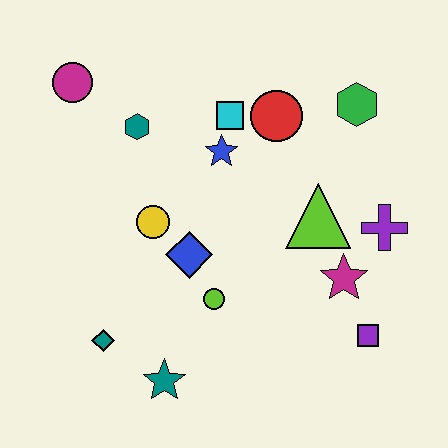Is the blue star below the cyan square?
Yes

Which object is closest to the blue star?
The cyan square is closest to the blue star.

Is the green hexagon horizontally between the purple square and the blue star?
Yes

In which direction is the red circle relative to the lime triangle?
The red circle is above the lime triangle.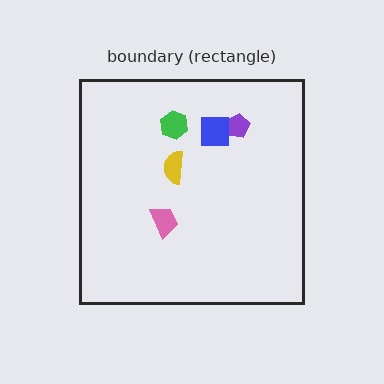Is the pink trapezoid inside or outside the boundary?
Inside.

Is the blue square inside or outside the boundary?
Inside.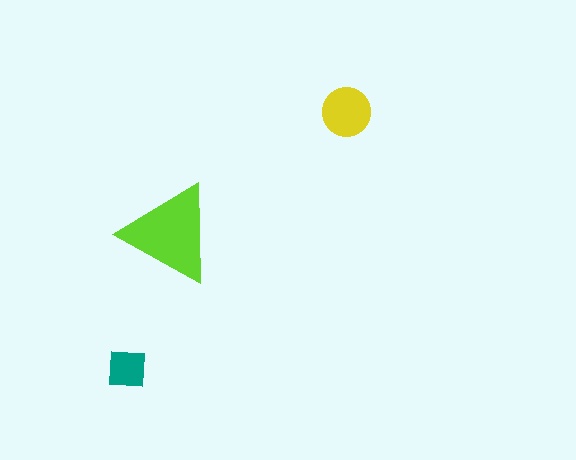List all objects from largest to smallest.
The lime triangle, the yellow circle, the teal square.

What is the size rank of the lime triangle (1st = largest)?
1st.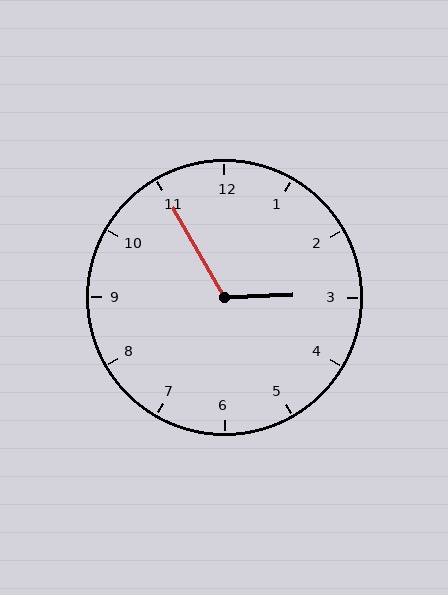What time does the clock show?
2:55.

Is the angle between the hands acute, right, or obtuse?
It is obtuse.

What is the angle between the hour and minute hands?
Approximately 118 degrees.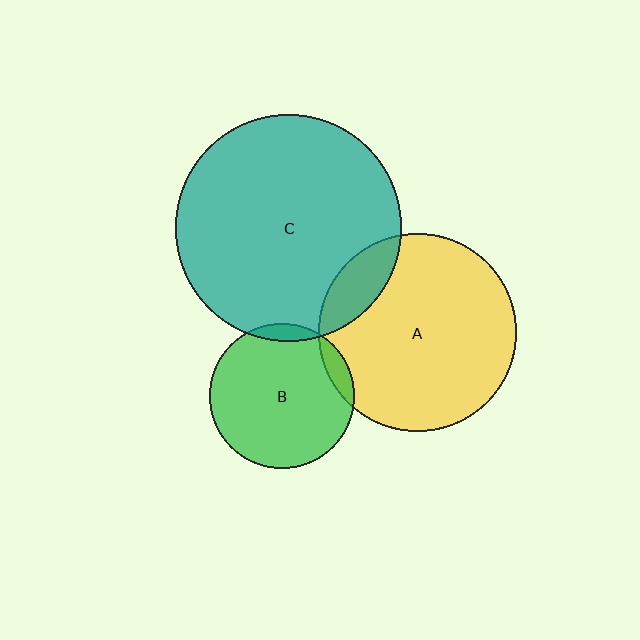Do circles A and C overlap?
Yes.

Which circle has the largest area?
Circle C (teal).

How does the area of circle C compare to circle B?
Approximately 2.4 times.